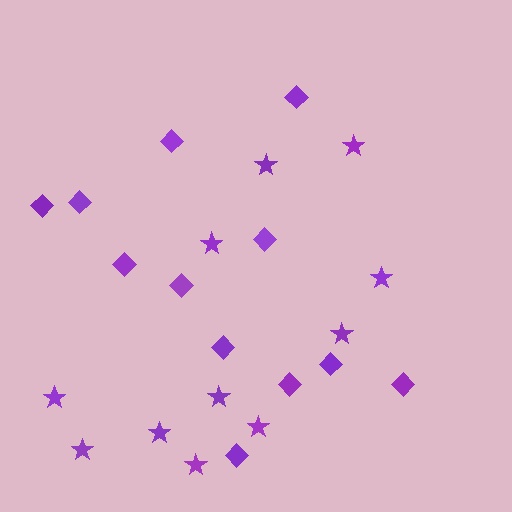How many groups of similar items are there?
There are 2 groups: one group of diamonds (12) and one group of stars (11).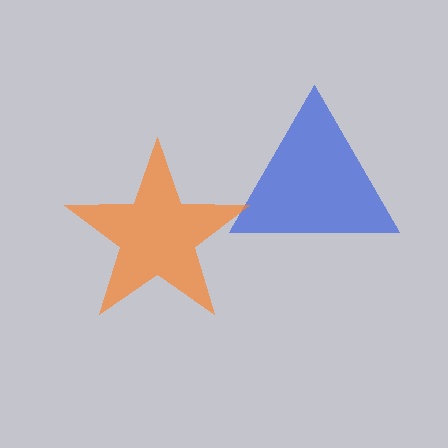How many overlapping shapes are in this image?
There are 2 overlapping shapes in the image.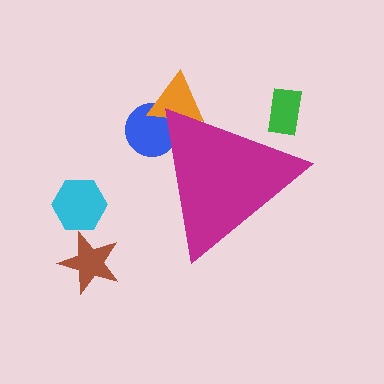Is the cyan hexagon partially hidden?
No, the cyan hexagon is fully visible.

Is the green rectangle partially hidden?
Yes, the green rectangle is partially hidden behind the magenta triangle.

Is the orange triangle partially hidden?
Yes, the orange triangle is partially hidden behind the magenta triangle.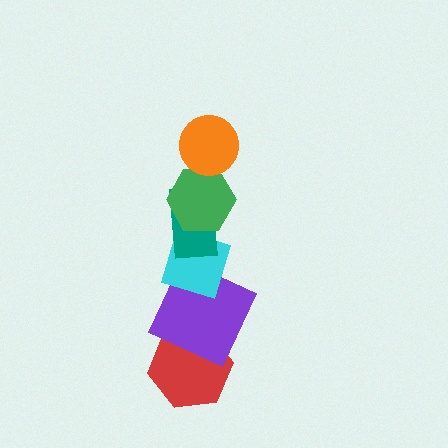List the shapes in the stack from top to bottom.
From top to bottom: the orange circle, the green hexagon, the teal rectangle, the cyan diamond, the purple square, the red hexagon.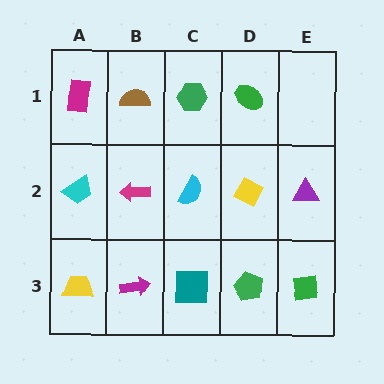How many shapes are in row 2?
5 shapes.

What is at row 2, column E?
A purple triangle.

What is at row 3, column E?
A green square.